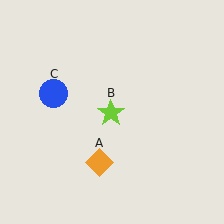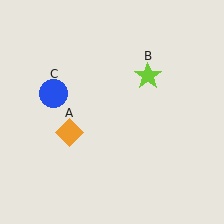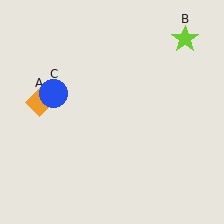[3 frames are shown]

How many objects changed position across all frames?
2 objects changed position: orange diamond (object A), lime star (object B).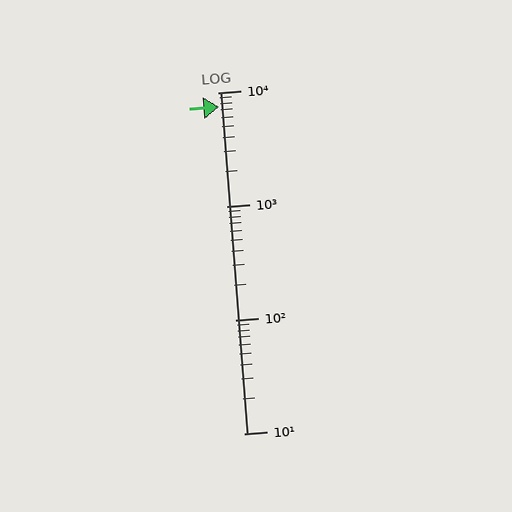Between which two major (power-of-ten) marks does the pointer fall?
The pointer is between 1000 and 10000.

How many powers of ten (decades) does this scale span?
The scale spans 3 decades, from 10 to 10000.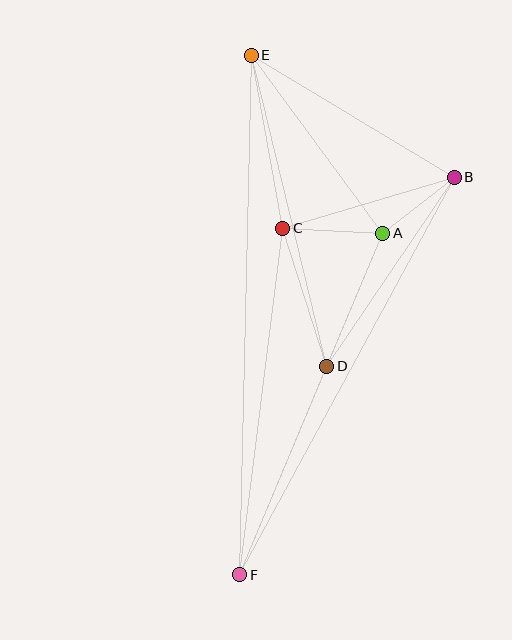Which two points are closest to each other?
Points A and B are closest to each other.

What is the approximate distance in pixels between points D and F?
The distance between D and F is approximately 226 pixels.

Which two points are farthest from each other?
Points E and F are farthest from each other.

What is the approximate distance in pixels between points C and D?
The distance between C and D is approximately 145 pixels.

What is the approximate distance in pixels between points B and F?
The distance between B and F is approximately 452 pixels.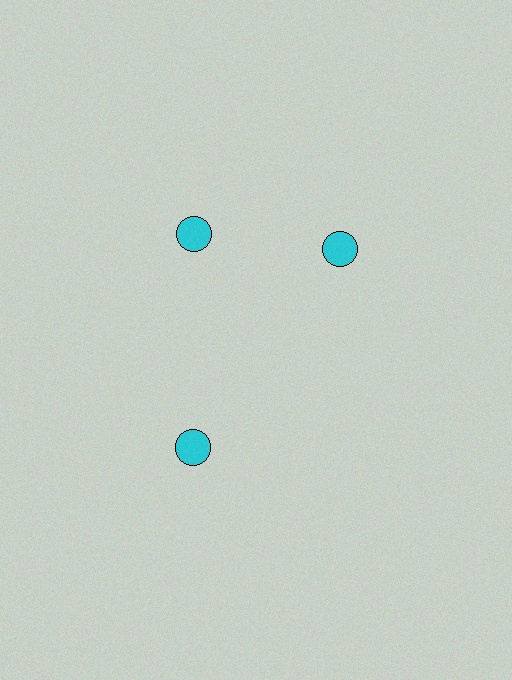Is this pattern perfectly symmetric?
No. The 3 cyan circles are arranged in a ring, but one element near the 3 o'clock position is rotated out of alignment along the ring, breaking the 3-fold rotational symmetry.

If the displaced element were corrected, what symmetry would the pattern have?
It would have 3-fold rotational symmetry — the pattern would map onto itself every 120 degrees.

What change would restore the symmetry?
The symmetry would be restored by rotating it back into even spacing with its neighbors so that all 3 circles sit at equal angles and equal distance from the center.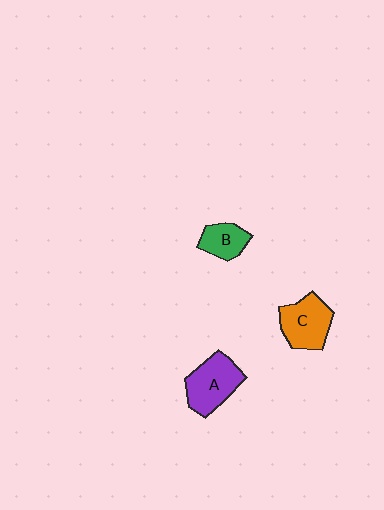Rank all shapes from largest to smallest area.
From largest to smallest: A (purple), C (orange), B (green).